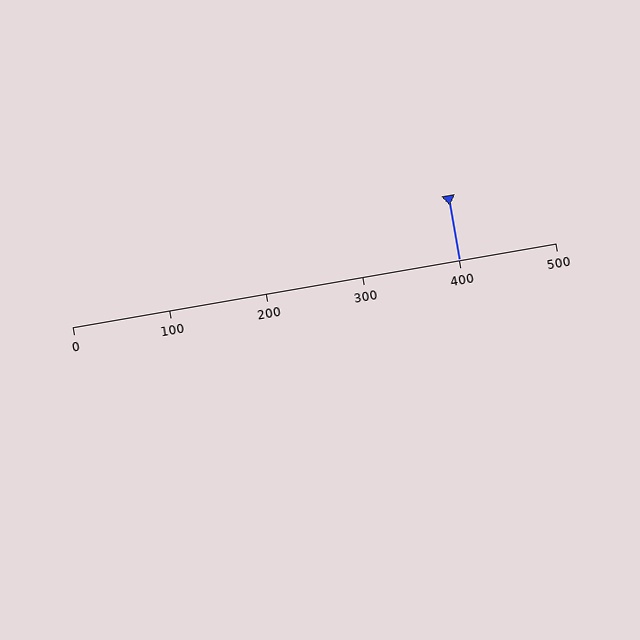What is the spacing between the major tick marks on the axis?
The major ticks are spaced 100 apart.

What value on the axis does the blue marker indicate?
The marker indicates approximately 400.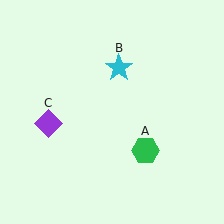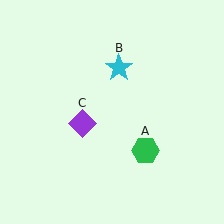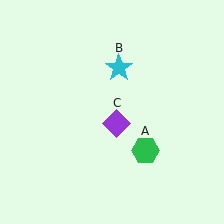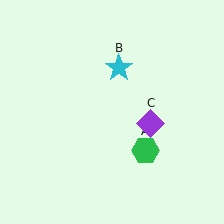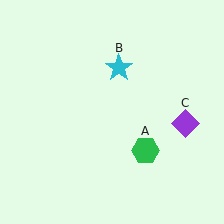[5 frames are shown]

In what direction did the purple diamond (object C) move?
The purple diamond (object C) moved right.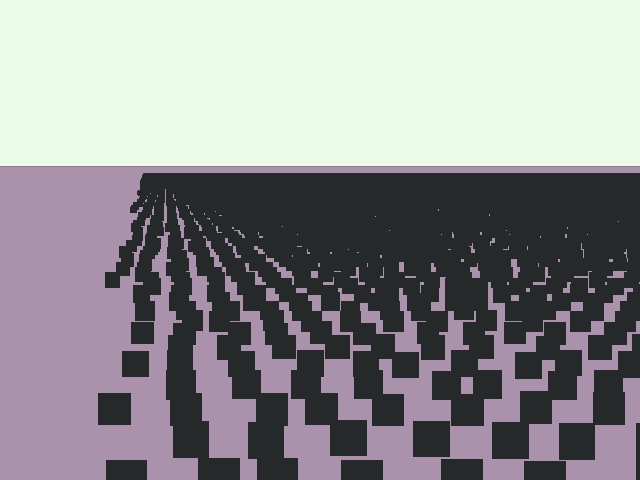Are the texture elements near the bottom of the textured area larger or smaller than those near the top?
Larger. Near the bottom, elements are closer to the viewer and appear at a bigger on-screen size.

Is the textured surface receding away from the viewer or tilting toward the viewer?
The surface is receding away from the viewer. Texture elements get smaller and denser toward the top.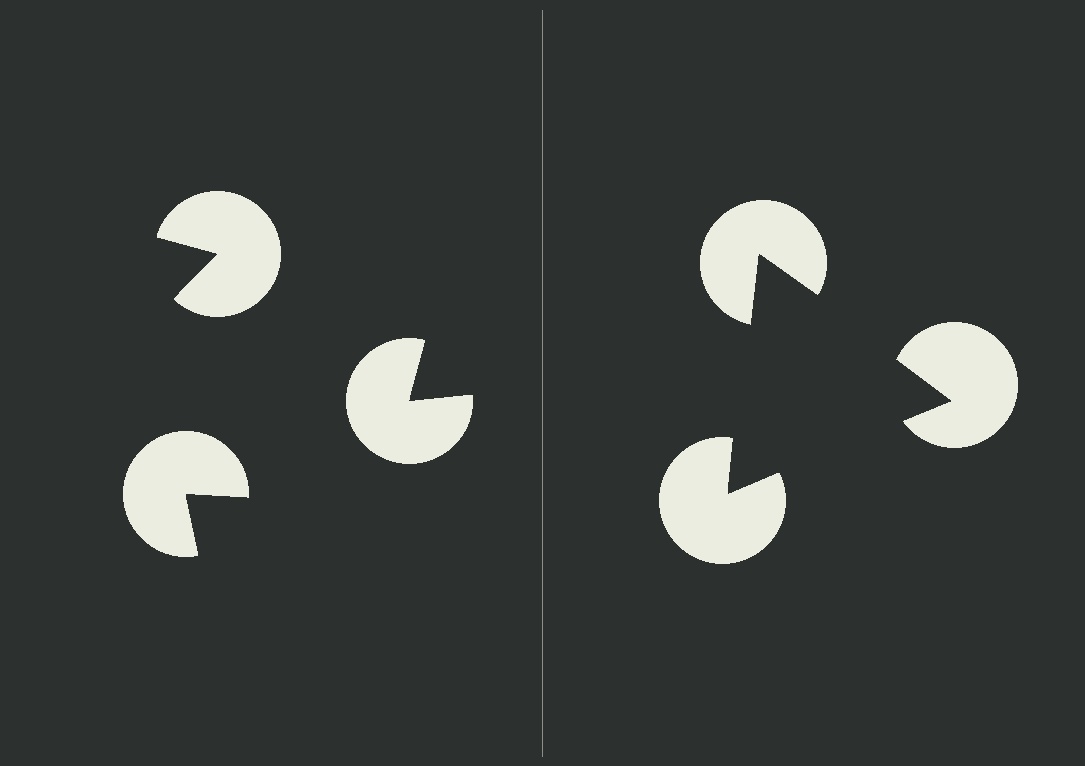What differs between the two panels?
The pac-man discs are positioned identically on both sides; only the wedge orientations differ. On the right they align to a triangle; on the left they are misaligned.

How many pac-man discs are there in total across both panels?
6 — 3 on each side.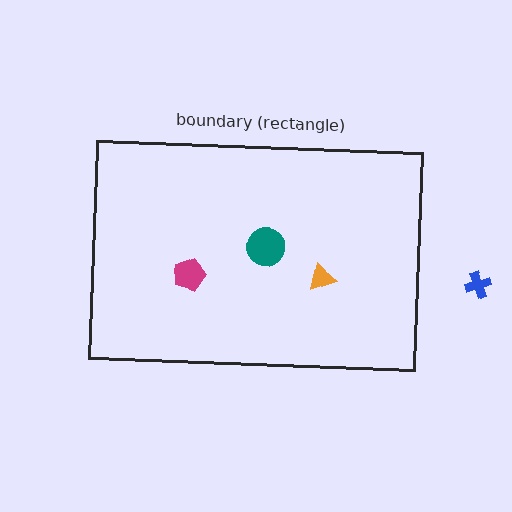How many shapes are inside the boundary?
3 inside, 1 outside.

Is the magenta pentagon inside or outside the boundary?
Inside.